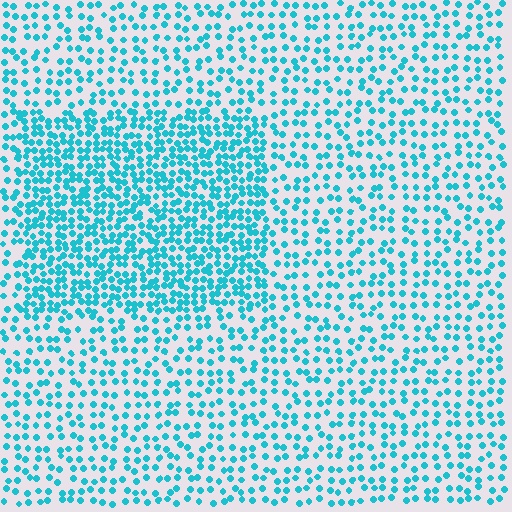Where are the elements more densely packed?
The elements are more densely packed inside the rectangle boundary.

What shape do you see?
I see a rectangle.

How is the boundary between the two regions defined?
The boundary is defined by a change in element density (approximately 2.0x ratio). All elements are the same color, size, and shape.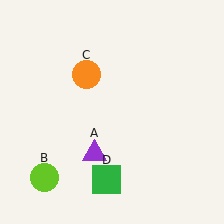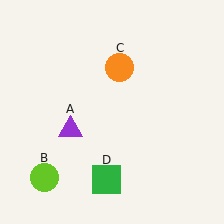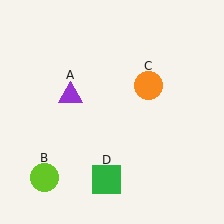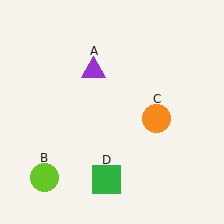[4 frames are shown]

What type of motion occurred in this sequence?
The purple triangle (object A), orange circle (object C) rotated clockwise around the center of the scene.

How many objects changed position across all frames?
2 objects changed position: purple triangle (object A), orange circle (object C).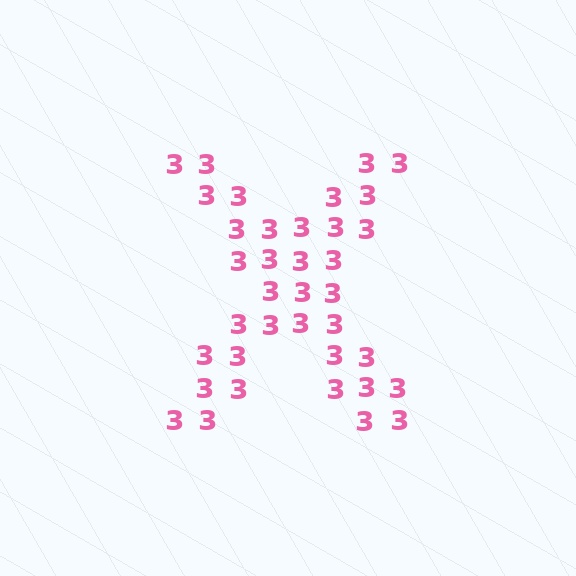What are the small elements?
The small elements are digit 3's.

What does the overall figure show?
The overall figure shows the letter X.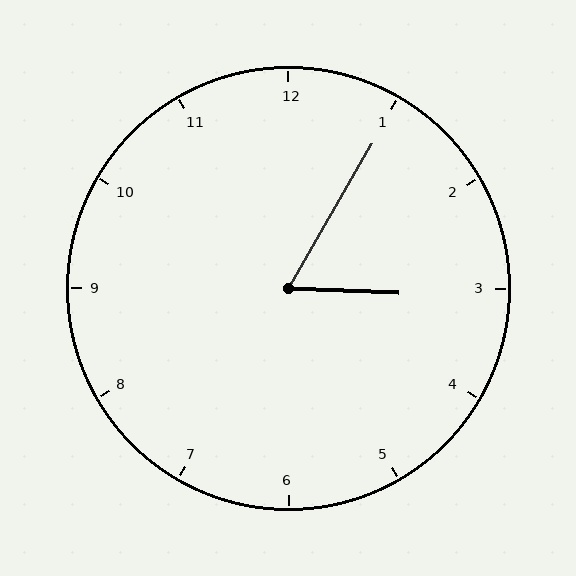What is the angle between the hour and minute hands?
Approximately 62 degrees.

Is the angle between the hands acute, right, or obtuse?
It is acute.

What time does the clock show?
3:05.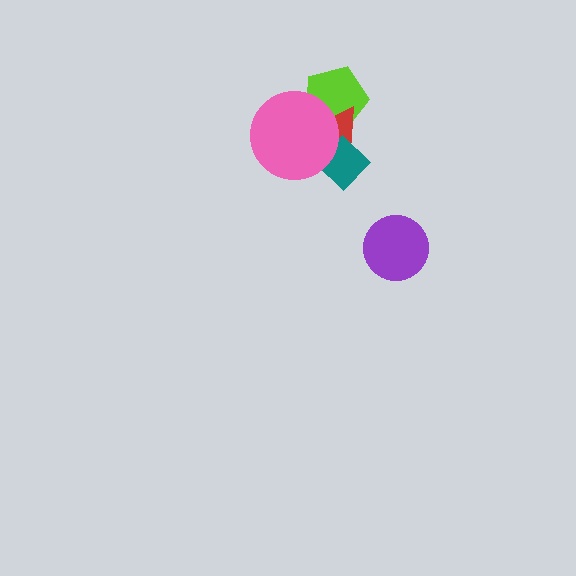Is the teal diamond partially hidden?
Yes, it is partially covered by another shape.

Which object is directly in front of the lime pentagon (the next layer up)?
The red triangle is directly in front of the lime pentagon.